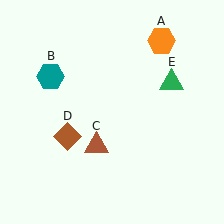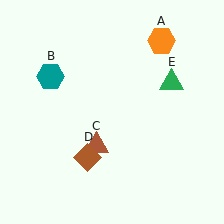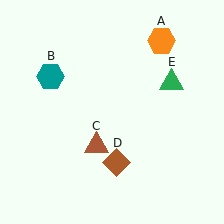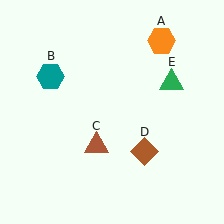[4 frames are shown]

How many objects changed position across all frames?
1 object changed position: brown diamond (object D).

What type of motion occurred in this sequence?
The brown diamond (object D) rotated counterclockwise around the center of the scene.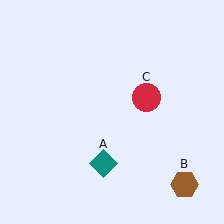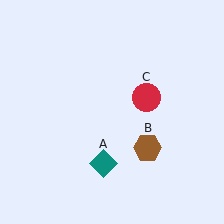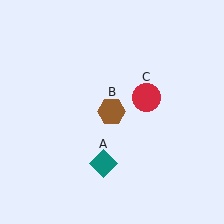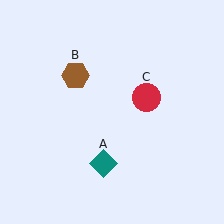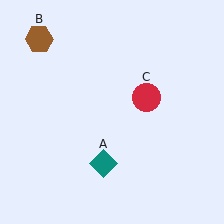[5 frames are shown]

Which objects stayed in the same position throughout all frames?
Teal diamond (object A) and red circle (object C) remained stationary.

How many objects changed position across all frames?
1 object changed position: brown hexagon (object B).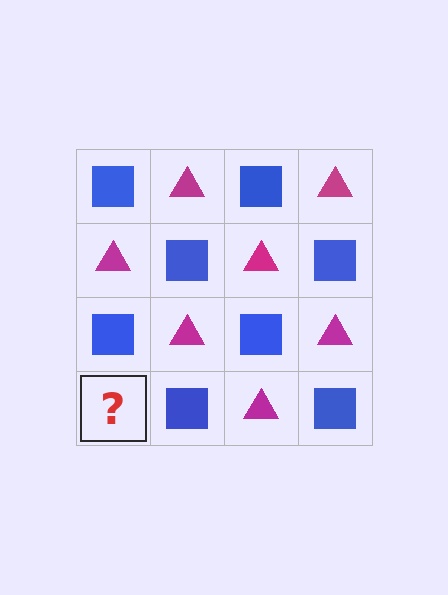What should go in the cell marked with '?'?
The missing cell should contain a magenta triangle.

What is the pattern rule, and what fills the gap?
The rule is that it alternates blue square and magenta triangle in a checkerboard pattern. The gap should be filled with a magenta triangle.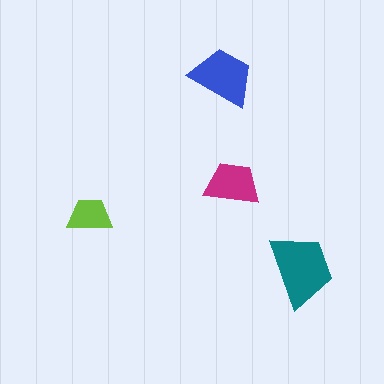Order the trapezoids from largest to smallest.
the teal one, the blue one, the magenta one, the lime one.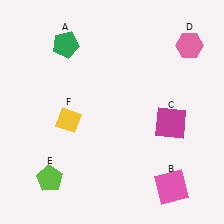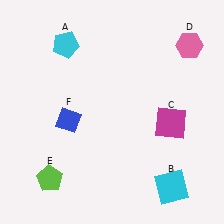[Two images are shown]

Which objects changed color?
A changed from green to cyan. B changed from pink to cyan. F changed from yellow to blue.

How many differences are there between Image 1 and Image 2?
There are 3 differences between the two images.